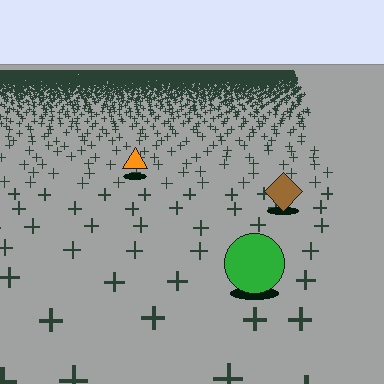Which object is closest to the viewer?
The green circle is closest. The texture marks near it are larger and more spread out.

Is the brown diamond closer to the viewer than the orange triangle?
Yes. The brown diamond is closer — you can tell from the texture gradient: the ground texture is coarser near it.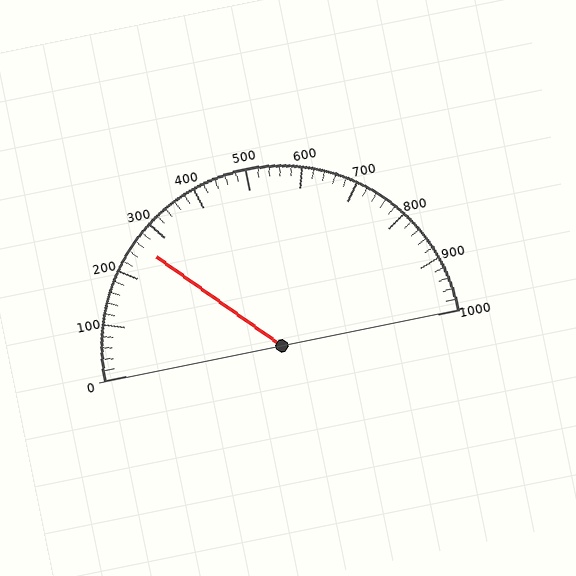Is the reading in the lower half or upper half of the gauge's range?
The reading is in the lower half of the range (0 to 1000).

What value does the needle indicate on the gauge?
The needle indicates approximately 260.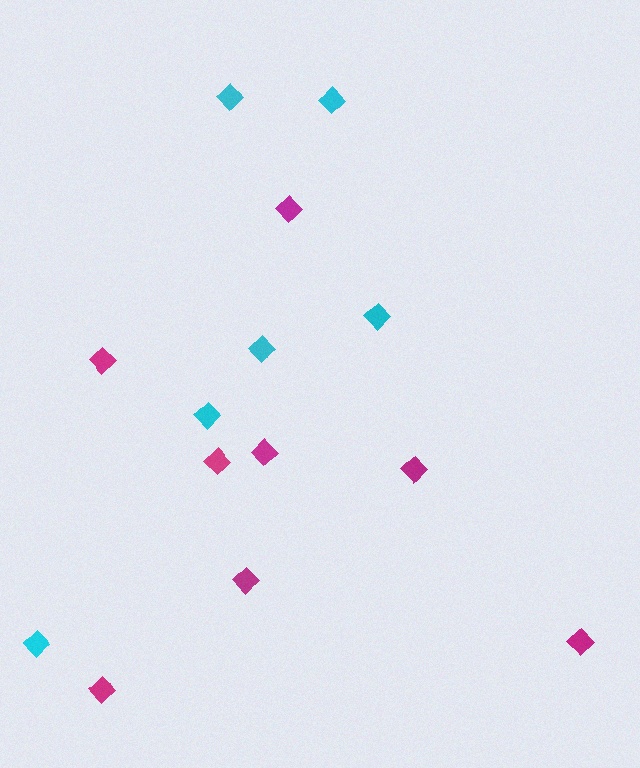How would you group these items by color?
There are 2 groups: one group of magenta diamonds (8) and one group of cyan diamonds (6).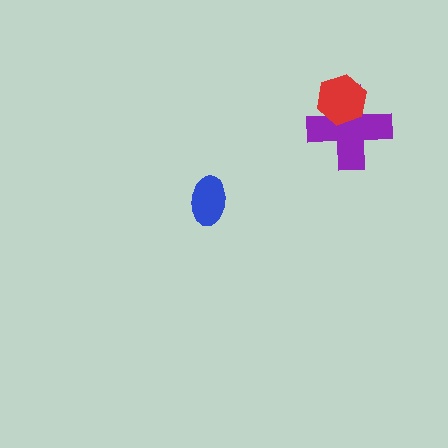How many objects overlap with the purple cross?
1 object overlaps with the purple cross.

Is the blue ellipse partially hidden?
No, no other shape covers it.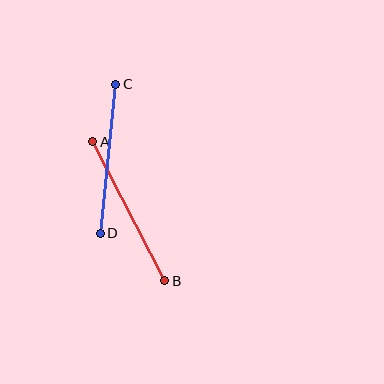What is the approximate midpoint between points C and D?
The midpoint is at approximately (108, 159) pixels.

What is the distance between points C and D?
The distance is approximately 150 pixels.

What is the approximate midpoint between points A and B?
The midpoint is at approximately (129, 211) pixels.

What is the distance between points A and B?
The distance is approximately 156 pixels.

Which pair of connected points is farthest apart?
Points A and B are farthest apart.